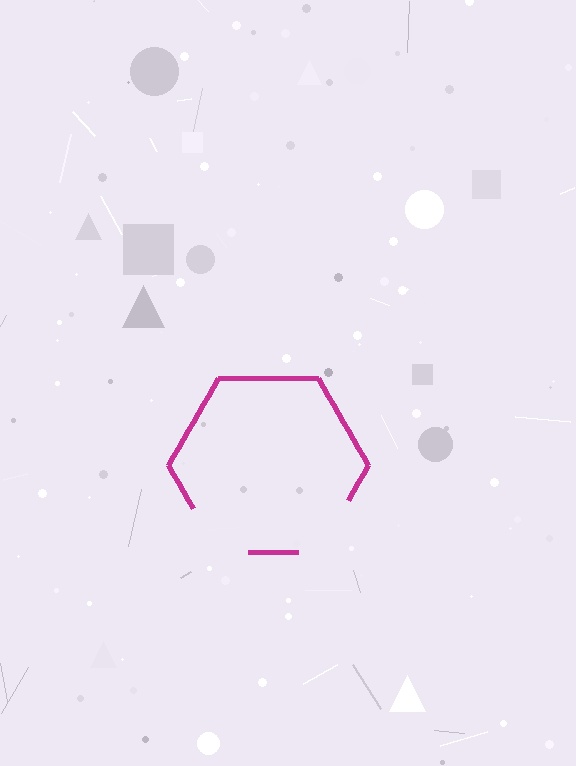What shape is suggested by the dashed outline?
The dashed outline suggests a hexagon.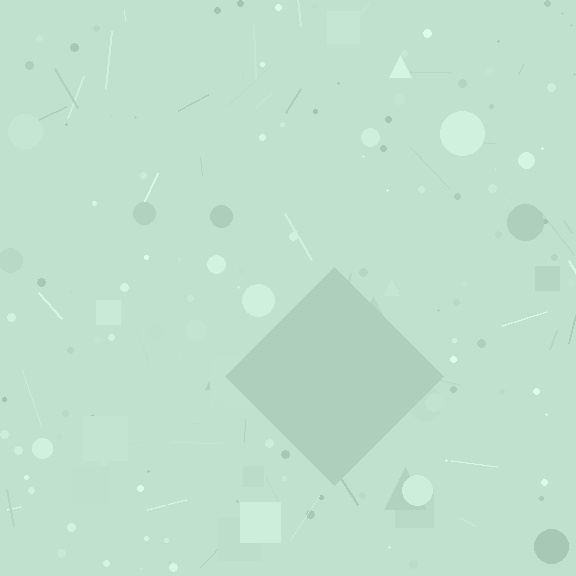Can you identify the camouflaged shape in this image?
The camouflaged shape is a diamond.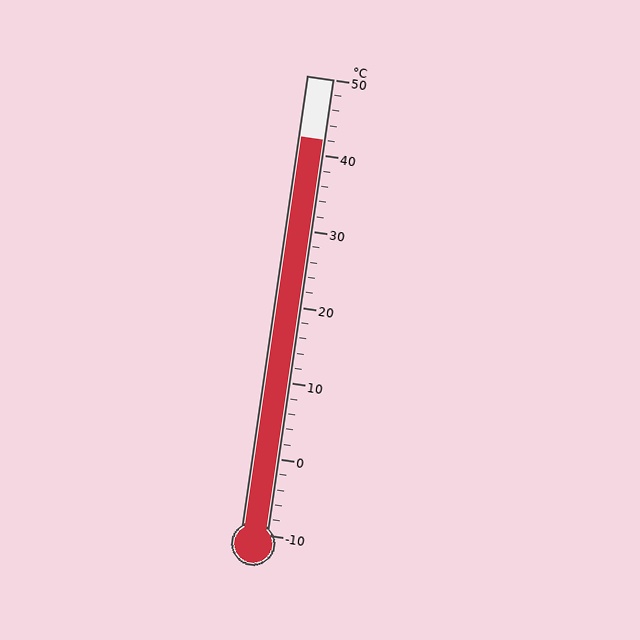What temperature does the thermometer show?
The thermometer shows approximately 42°C.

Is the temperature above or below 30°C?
The temperature is above 30°C.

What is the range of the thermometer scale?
The thermometer scale ranges from -10°C to 50°C.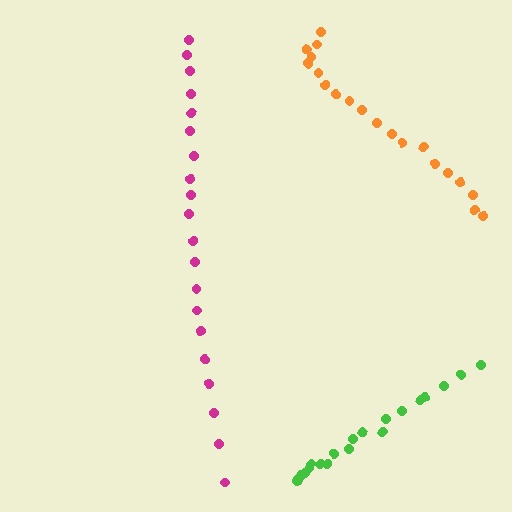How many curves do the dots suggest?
There are 3 distinct paths.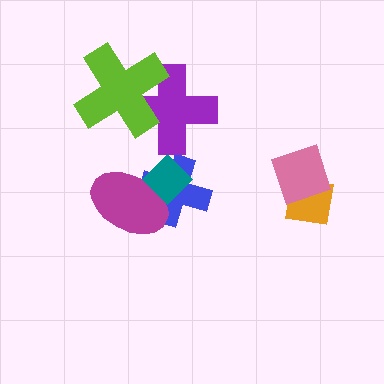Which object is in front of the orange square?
The pink diamond is in front of the orange square.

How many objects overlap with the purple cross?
1 object overlaps with the purple cross.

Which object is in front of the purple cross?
The lime cross is in front of the purple cross.